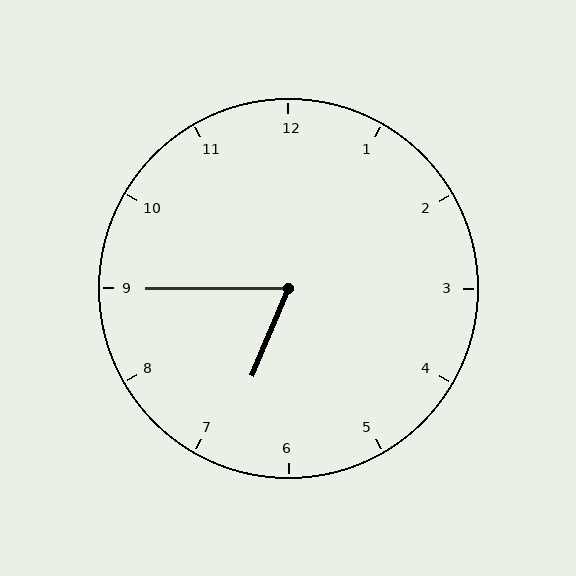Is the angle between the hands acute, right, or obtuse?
It is acute.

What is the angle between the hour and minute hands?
Approximately 68 degrees.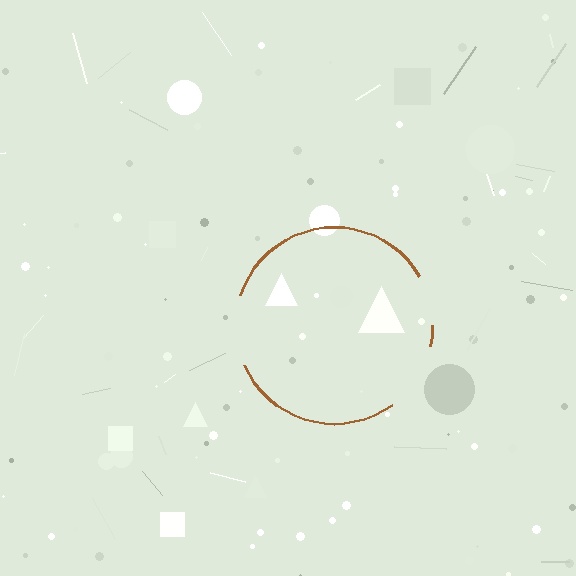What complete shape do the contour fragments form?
The contour fragments form a circle.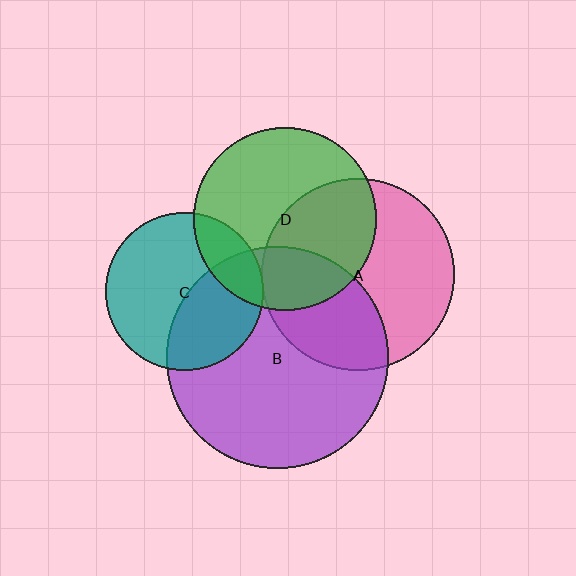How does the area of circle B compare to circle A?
Approximately 1.3 times.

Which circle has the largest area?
Circle B (purple).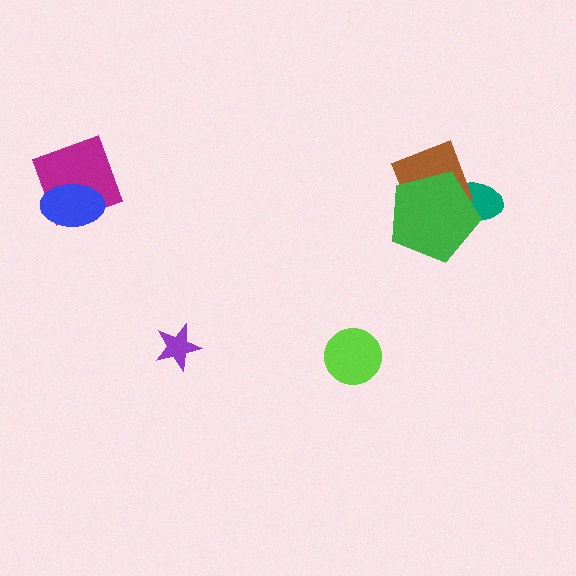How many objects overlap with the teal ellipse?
2 objects overlap with the teal ellipse.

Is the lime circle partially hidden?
No, no other shape covers it.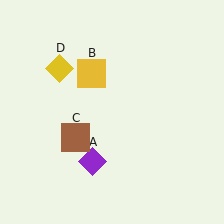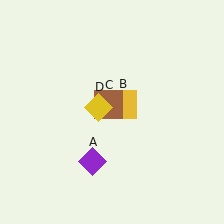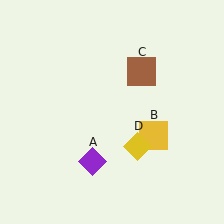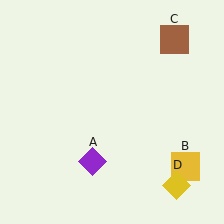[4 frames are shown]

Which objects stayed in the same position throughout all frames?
Purple diamond (object A) remained stationary.